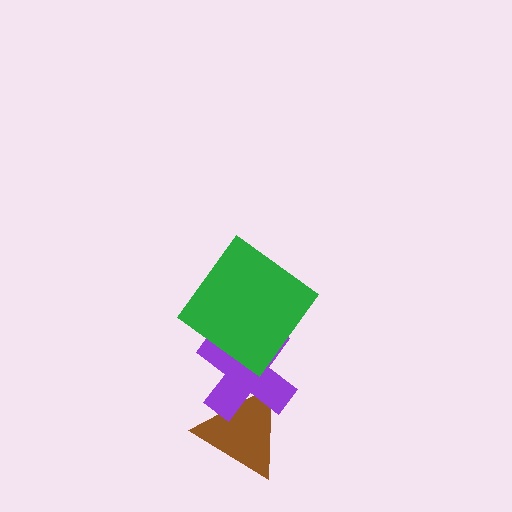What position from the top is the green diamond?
The green diamond is 1st from the top.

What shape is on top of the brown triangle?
The purple cross is on top of the brown triangle.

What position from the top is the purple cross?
The purple cross is 2nd from the top.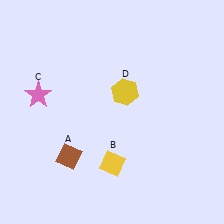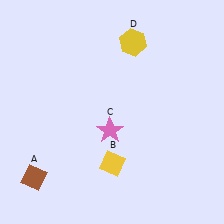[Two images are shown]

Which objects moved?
The objects that moved are: the brown diamond (A), the pink star (C), the yellow hexagon (D).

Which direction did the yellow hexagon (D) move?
The yellow hexagon (D) moved up.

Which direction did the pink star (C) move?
The pink star (C) moved right.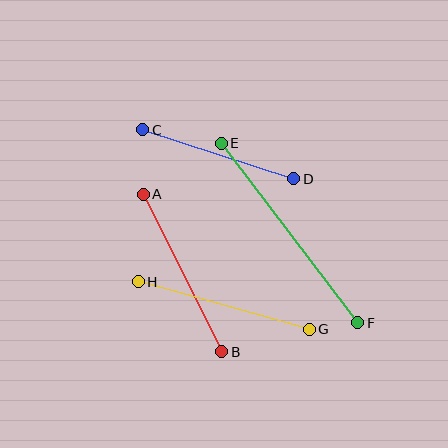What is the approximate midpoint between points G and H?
The midpoint is at approximately (224, 305) pixels.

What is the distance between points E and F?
The distance is approximately 225 pixels.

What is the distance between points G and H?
The distance is approximately 178 pixels.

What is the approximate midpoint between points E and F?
The midpoint is at approximately (289, 233) pixels.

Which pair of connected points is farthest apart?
Points E and F are farthest apart.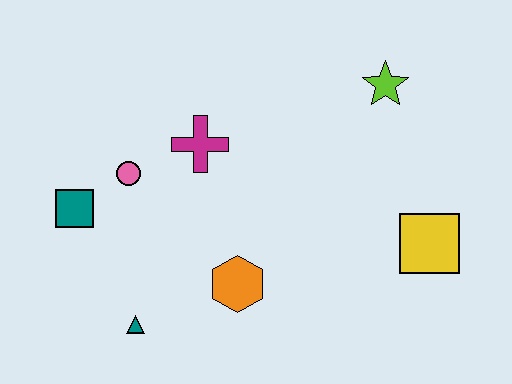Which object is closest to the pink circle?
The teal square is closest to the pink circle.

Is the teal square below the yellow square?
No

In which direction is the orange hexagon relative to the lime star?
The orange hexagon is below the lime star.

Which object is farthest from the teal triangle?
The lime star is farthest from the teal triangle.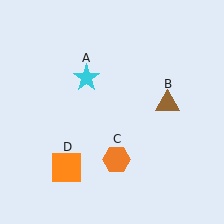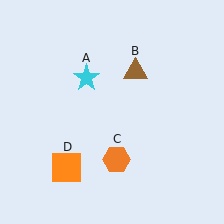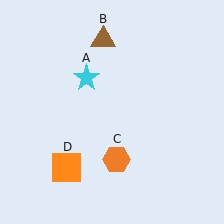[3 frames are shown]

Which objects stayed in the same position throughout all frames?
Cyan star (object A) and orange hexagon (object C) and orange square (object D) remained stationary.